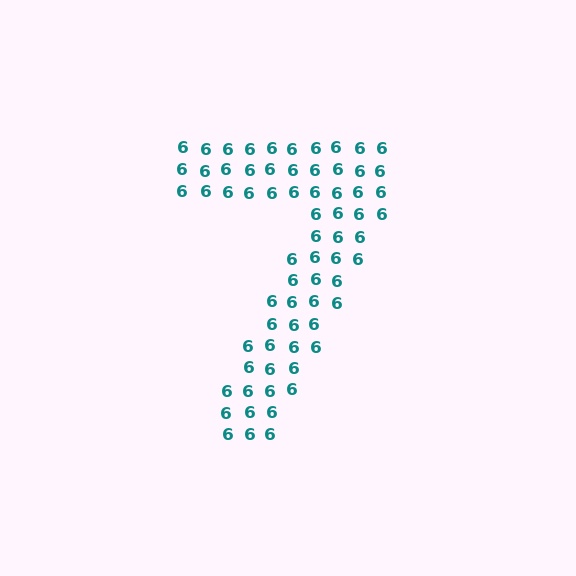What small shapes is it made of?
It is made of small digit 6's.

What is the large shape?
The large shape is the digit 7.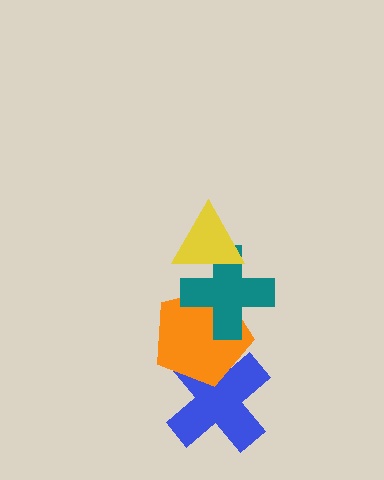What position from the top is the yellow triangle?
The yellow triangle is 1st from the top.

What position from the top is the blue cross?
The blue cross is 4th from the top.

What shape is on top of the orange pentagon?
The teal cross is on top of the orange pentagon.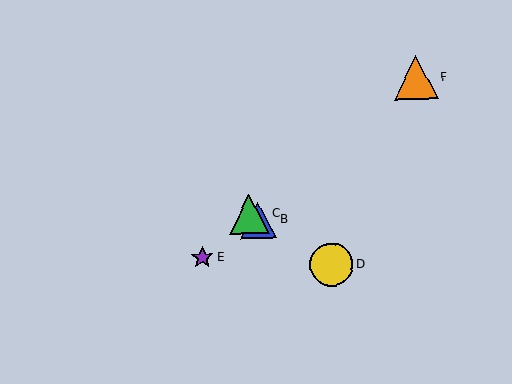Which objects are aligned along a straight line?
Objects A, B, C, D are aligned along a straight line.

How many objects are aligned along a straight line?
4 objects (A, B, C, D) are aligned along a straight line.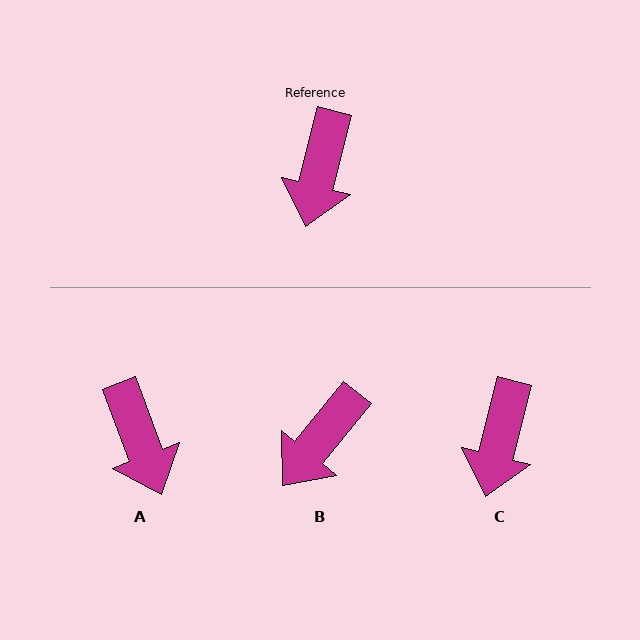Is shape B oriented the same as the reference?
No, it is off by about 25 degrees.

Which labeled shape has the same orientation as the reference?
C.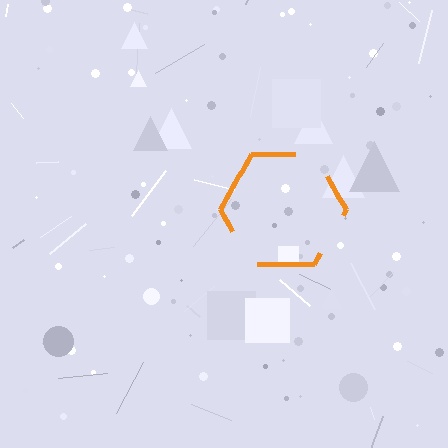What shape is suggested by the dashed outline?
The dashed outline suggests a hexagon.